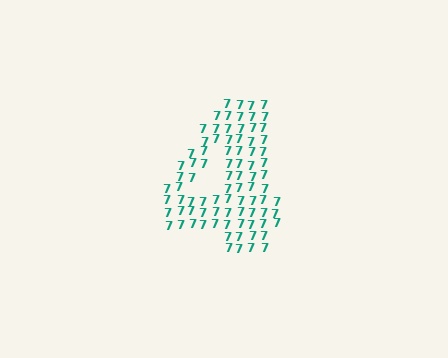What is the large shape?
The large shape is the digit 4.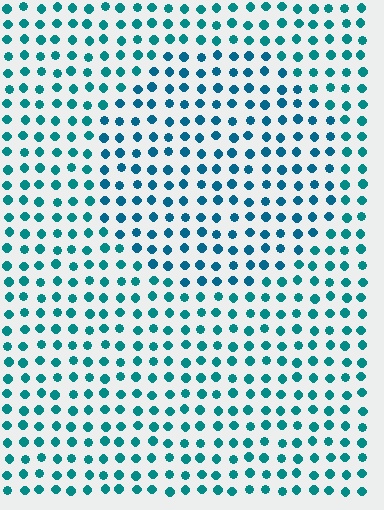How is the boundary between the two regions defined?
The boundary is defined purely by a slight shift in hue (about 18 degrees). Spacing, size, and orientation are identical on both sides.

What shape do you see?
I see a circle.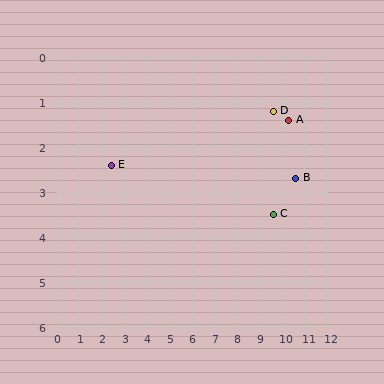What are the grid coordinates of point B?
Point B is at approximately (10.6, 2.7).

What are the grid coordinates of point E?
Point E is at approximately (2.4, 2.4).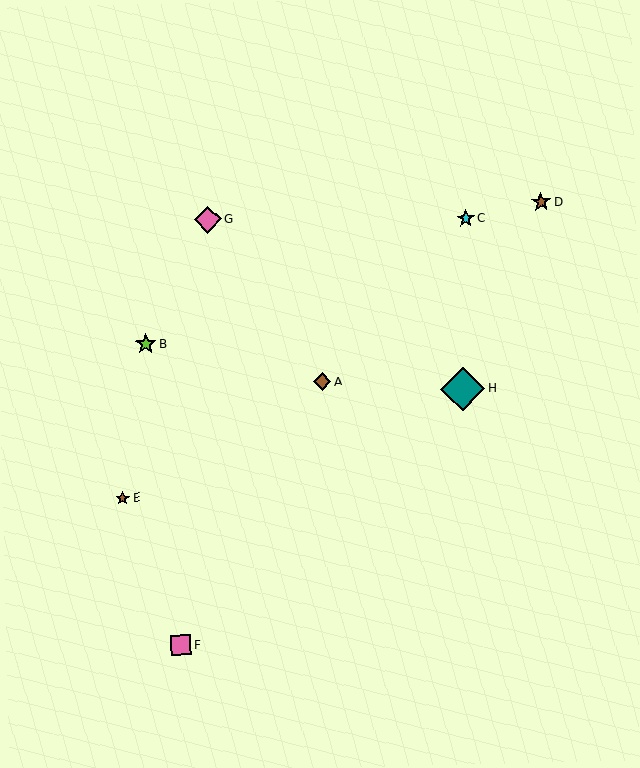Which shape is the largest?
The teal diamond (labeled H) is the largest.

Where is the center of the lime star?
The center of the lime star is at (146, 344).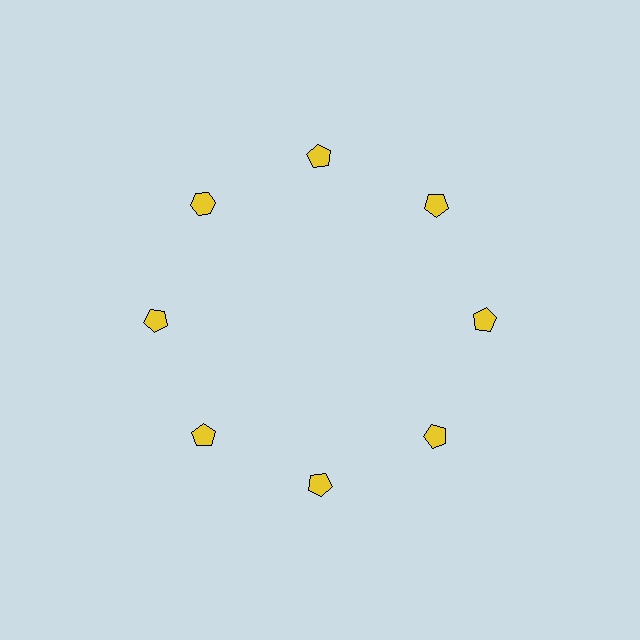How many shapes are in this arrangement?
There are 8 shapes arranged in a ring pattern.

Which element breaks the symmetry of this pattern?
The yellow hexagon at roughly the 10 o'clock position breaks the symmetry. All other shapes are yellow pentagons.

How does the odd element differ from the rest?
It has a different shape: hexagon instead of pentagon.